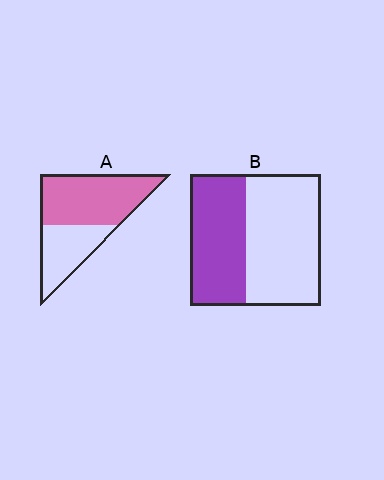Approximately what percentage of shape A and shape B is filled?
A is approximately 60% and B is approximately 45%.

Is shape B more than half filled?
No.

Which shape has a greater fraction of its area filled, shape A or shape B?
Shape A.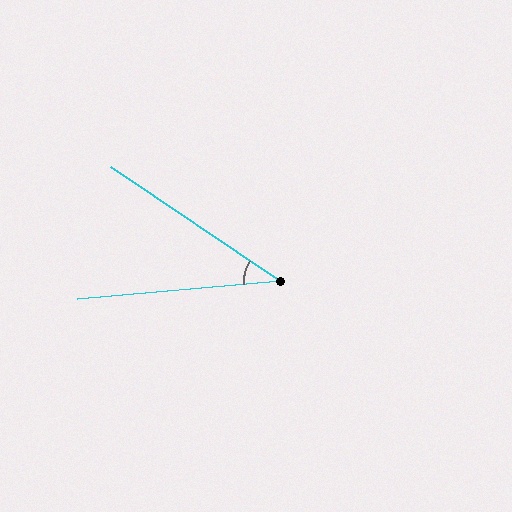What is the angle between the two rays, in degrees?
Approximately 39 degrees.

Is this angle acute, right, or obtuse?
It is acute.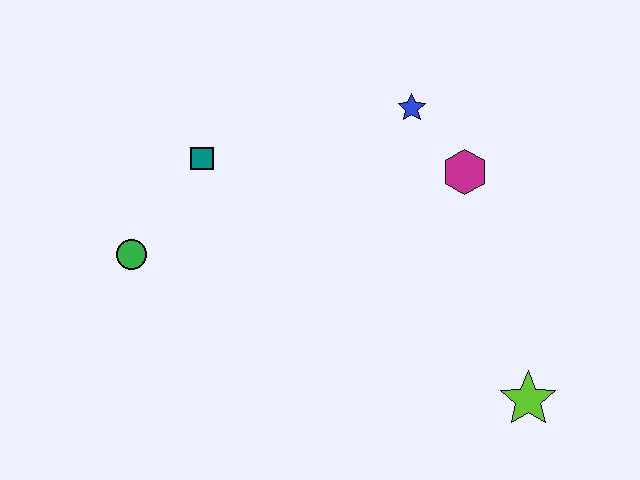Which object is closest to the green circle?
The teal square is closest to the green circle.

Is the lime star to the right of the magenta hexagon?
Yes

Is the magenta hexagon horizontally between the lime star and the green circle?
Yes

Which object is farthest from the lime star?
The green circle is farthest from the lime star.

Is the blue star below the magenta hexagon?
No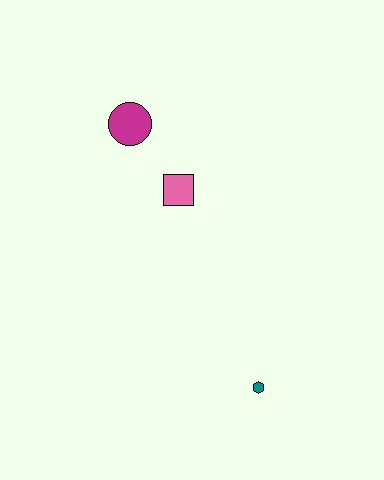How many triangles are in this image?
There are no triangles.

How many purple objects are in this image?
There are no purple objects.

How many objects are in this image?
There are 3 objects.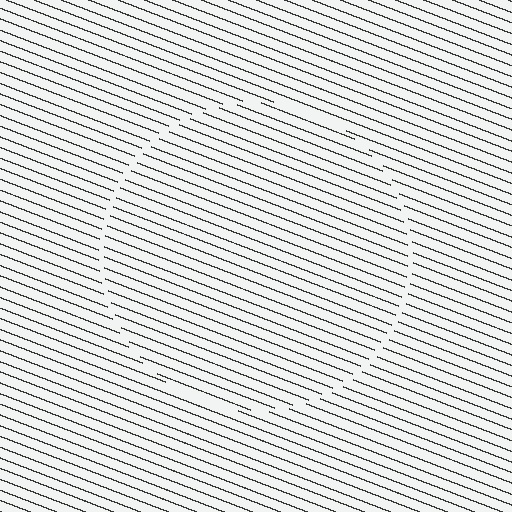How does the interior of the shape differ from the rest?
The interior of the shape contains the same grating, shifted by half a period — the contour is defined by the phase discontinuity where line-ends from the inner and outer gratings abut.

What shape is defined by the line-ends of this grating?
An illusory circle. The interior of the shape contains the same grating, shifted by half a period — the contour is defined by the phase discontinuity where line-ends from the inner and outer gratings abut.